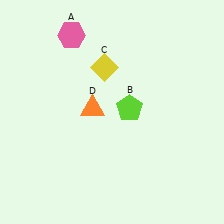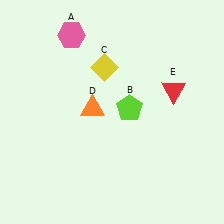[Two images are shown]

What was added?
A red triangle (E) was added in Image 2.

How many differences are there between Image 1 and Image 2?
There is 1 difference between the two images.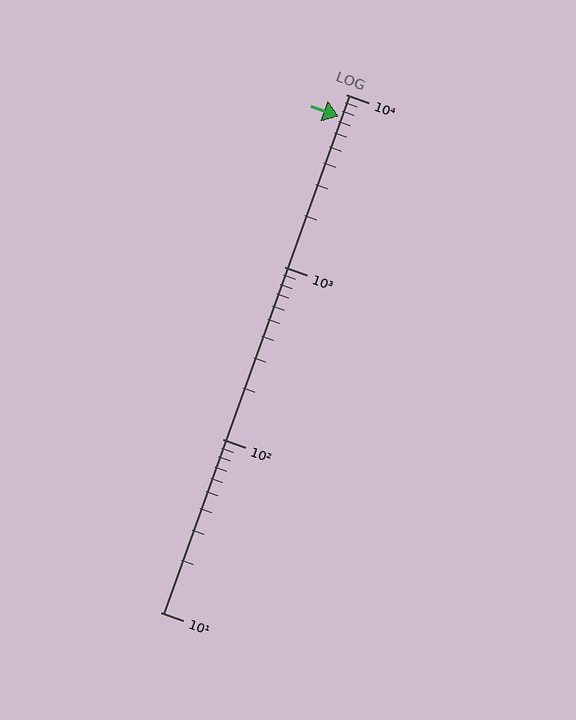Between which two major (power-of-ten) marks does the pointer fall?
The pointer is between 1000 and 10000.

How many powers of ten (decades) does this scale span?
The scale spans 3 decades, from 10 to 10000.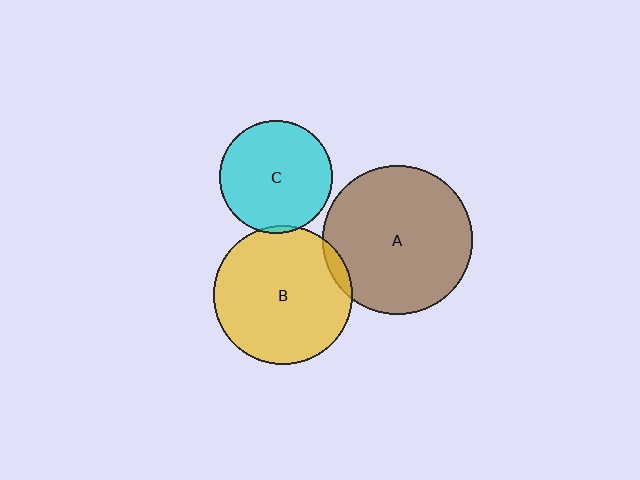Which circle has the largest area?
Circle A (brown).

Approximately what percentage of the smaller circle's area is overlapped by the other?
Approximately 5%.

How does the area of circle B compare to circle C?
Approximately 1.5 times.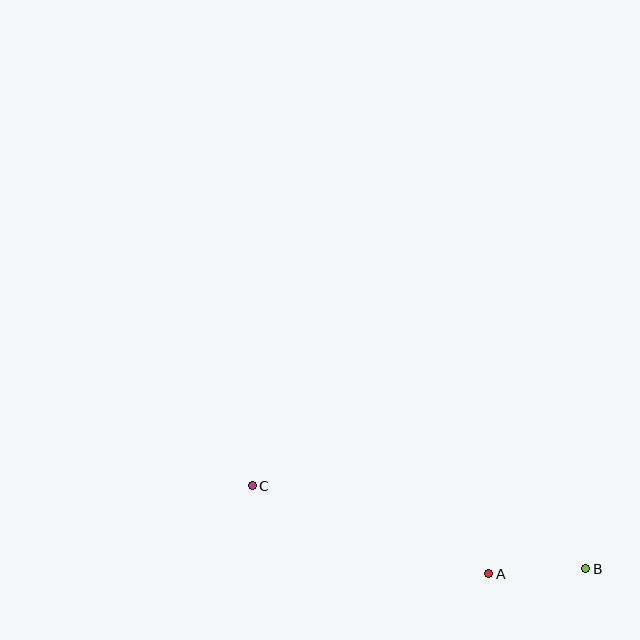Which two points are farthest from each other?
Points B and C are farthest from each other.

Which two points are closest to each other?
Points A and B are closest to each other.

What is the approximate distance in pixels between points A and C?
The distance between A and C is approximately 252 pixels.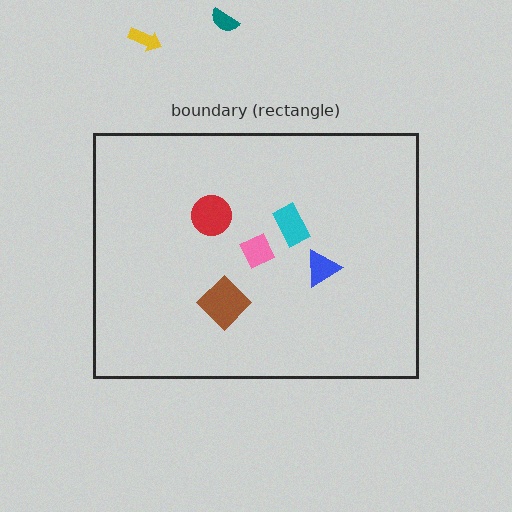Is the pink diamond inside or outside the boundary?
Inside.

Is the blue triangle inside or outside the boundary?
Inside.